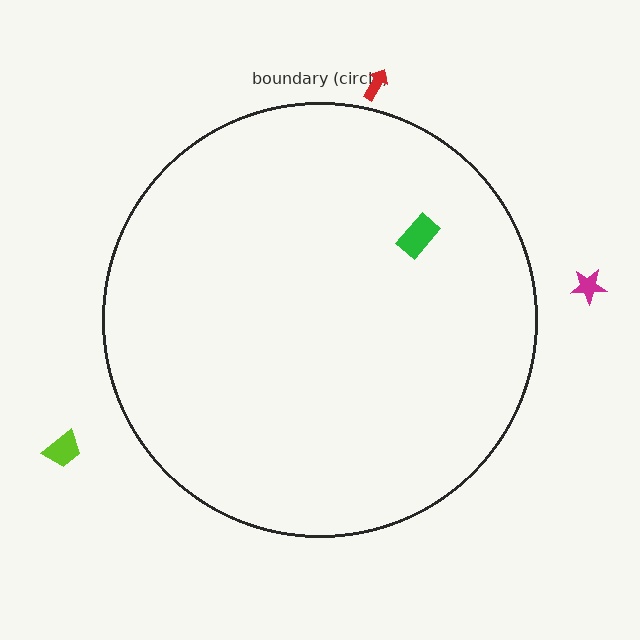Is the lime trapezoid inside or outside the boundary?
Outside.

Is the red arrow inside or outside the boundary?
Outside.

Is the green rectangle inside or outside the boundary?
Inside.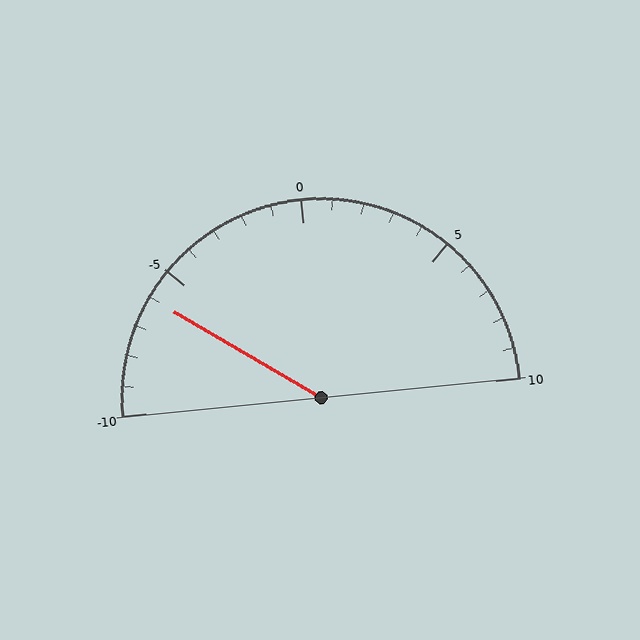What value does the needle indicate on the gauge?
The needle indicates approximately -6.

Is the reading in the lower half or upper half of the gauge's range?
The reading is in the lower half of the range (-10 to 10).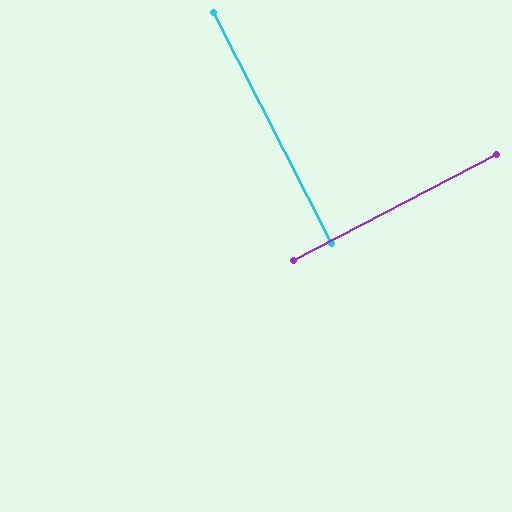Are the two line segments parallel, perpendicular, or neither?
Perpendicular — they meet at approximately 89°.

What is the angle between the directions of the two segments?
Approximately 89 degrees.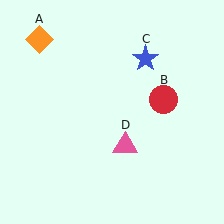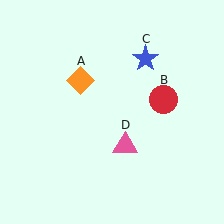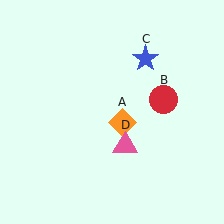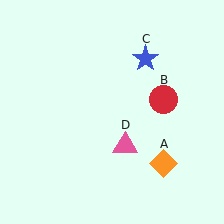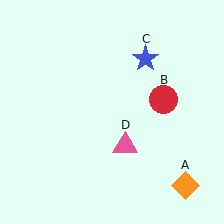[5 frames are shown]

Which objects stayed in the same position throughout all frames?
Red circle (object B) and blue star (object C) and pink triangle (object D) remained stationary.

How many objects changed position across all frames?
1 object changed position: orange diamond (object A).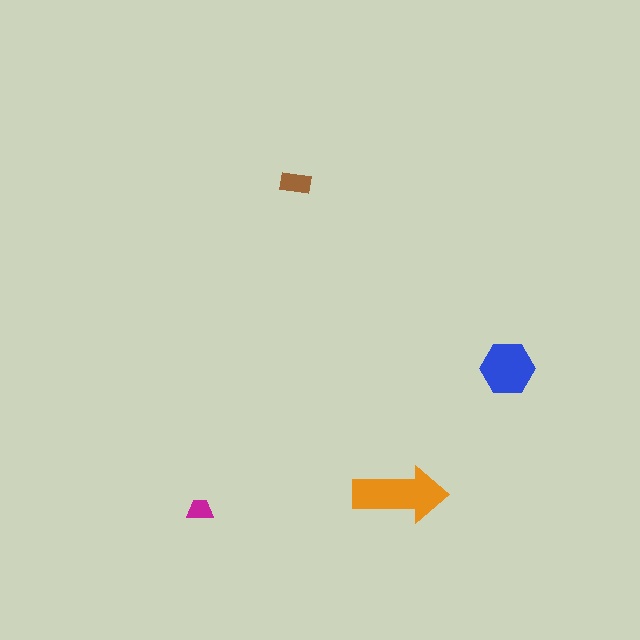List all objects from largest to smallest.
The orange arrow, the blue hexagon, the brown rectangle, the magenta trapezoid.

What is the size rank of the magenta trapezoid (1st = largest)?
4th.